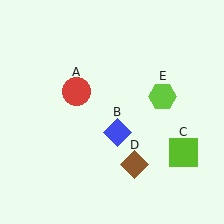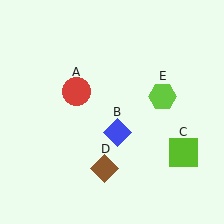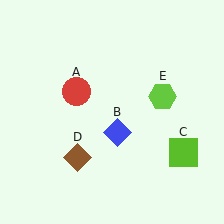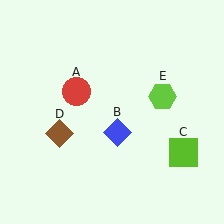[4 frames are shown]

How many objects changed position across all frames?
1 object changed position: brown diamond (object D).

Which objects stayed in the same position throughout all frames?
Red circle (object A) and blue diamond (object B) and lime square (object C) and lime hexagon (object E) remained stationary.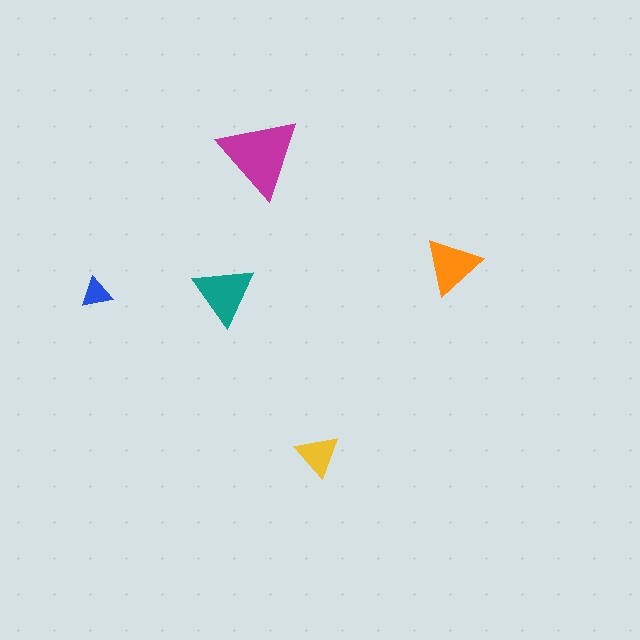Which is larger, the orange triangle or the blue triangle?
The orange one.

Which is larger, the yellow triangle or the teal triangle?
The teal one.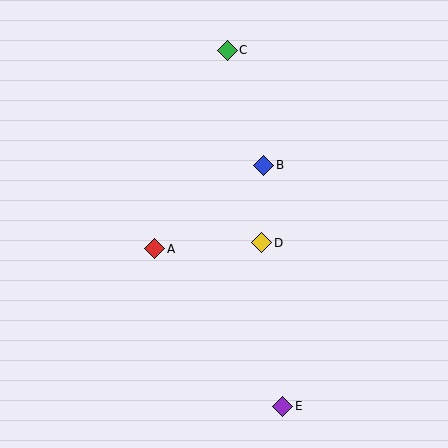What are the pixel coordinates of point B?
Point B is at (264, 165).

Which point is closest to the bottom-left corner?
Point A is closest to the bottom-left corner.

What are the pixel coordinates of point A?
Point A is at (155, 249).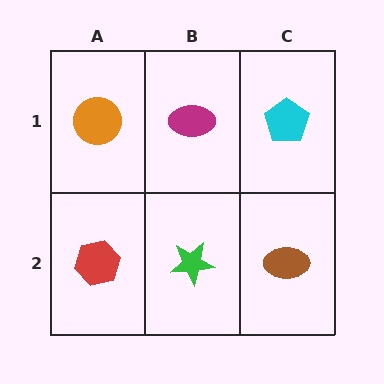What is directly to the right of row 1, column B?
A cyan pentagon.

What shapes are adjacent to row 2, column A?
An orange circle (row 1, column A), a green star (row 2, column B).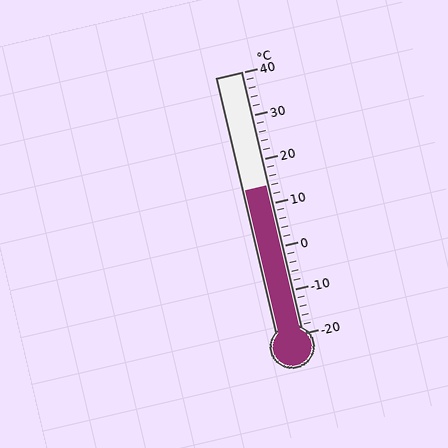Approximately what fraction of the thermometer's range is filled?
The thermometer is filled to approximately 55% of its range.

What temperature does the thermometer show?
The thermometer shows approximately 14°C.